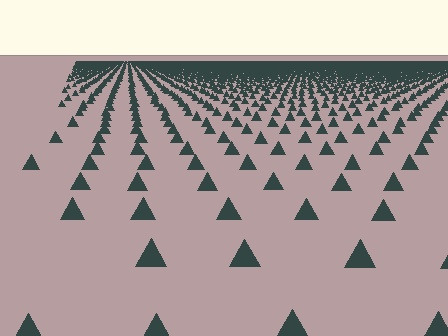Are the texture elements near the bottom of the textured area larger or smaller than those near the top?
Larger. Near the bottom, elements are closer to the viewer and appear at a bigger on-screen size.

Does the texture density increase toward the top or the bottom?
Density increases toward the top.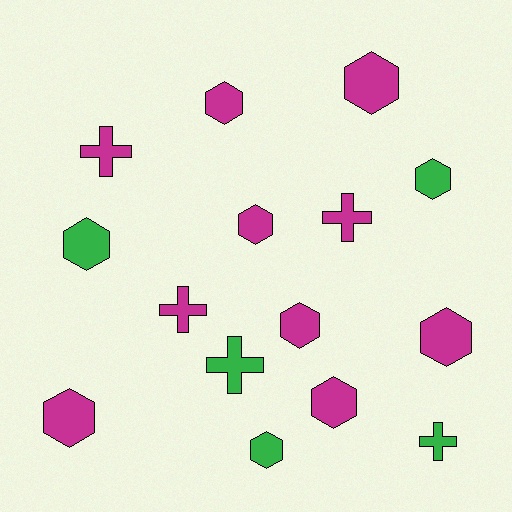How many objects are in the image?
There are 15 objects.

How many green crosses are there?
There are 2 green crosses.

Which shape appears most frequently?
Hexagon, with 10 objects.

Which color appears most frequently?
Magenta, with 10 objects.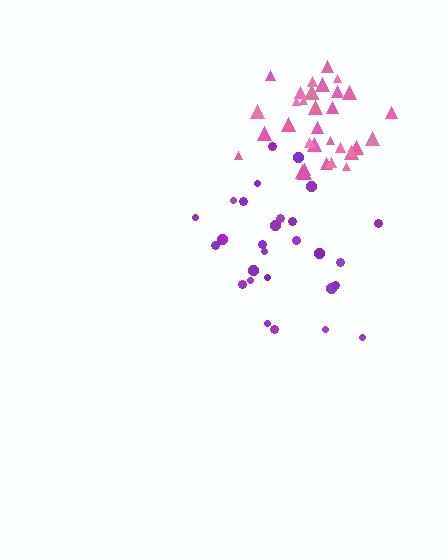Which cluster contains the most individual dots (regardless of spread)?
Pink (34).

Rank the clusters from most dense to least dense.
pink, purple.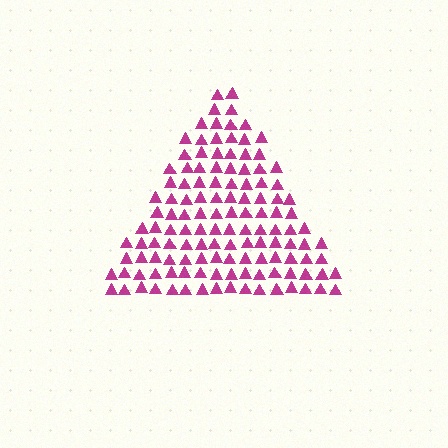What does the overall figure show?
The overall figure shows a triangle.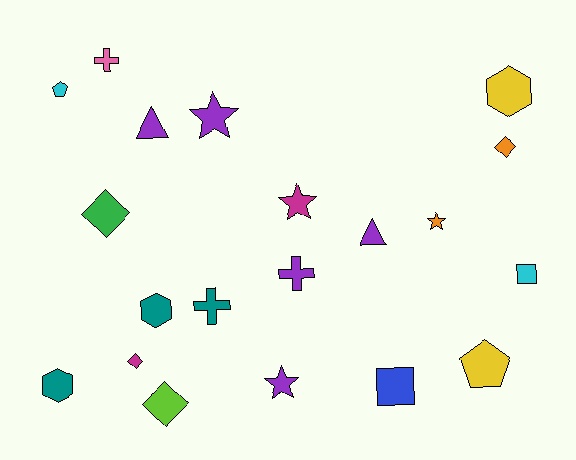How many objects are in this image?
There are 20 objects.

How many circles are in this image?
There are no circles.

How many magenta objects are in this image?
There are 2 magenta objects.